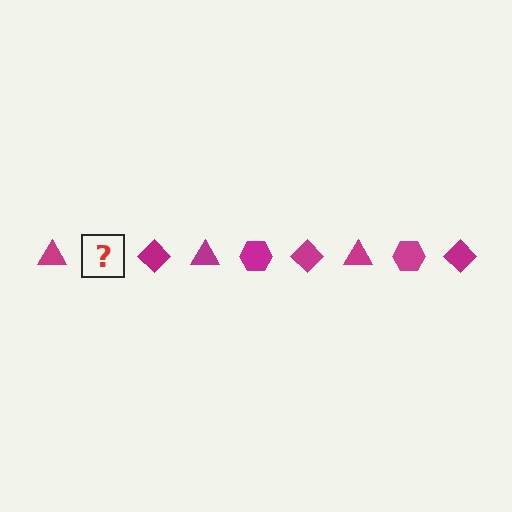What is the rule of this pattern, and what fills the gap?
The rule is that the pattern cycles through triangle, hexagon, diamond shapes in magenta. The gap should be filled with a magenta hexagon.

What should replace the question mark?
The question mark should be replaced with a magenta hexagon.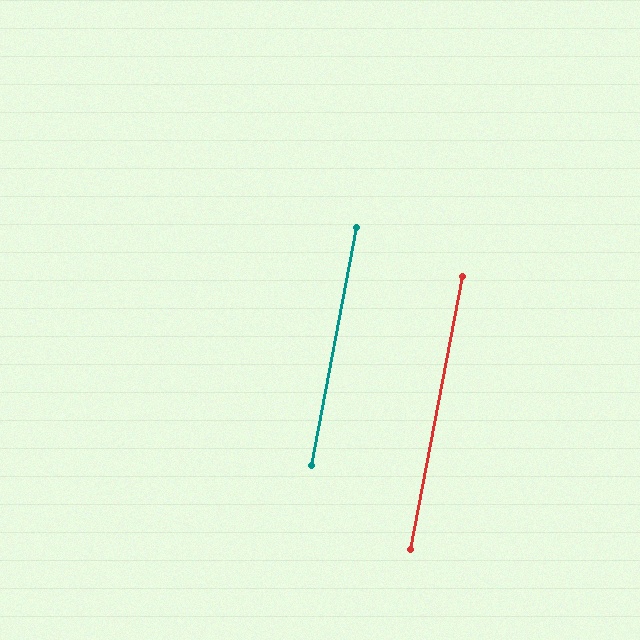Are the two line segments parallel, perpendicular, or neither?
Parallel — their directions differ by only 0.0°.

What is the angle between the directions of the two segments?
Approximately 0 degrees.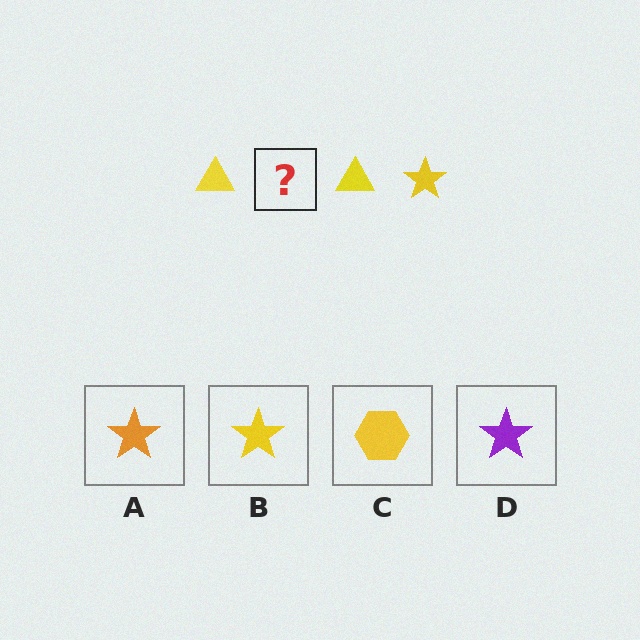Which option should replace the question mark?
Option B.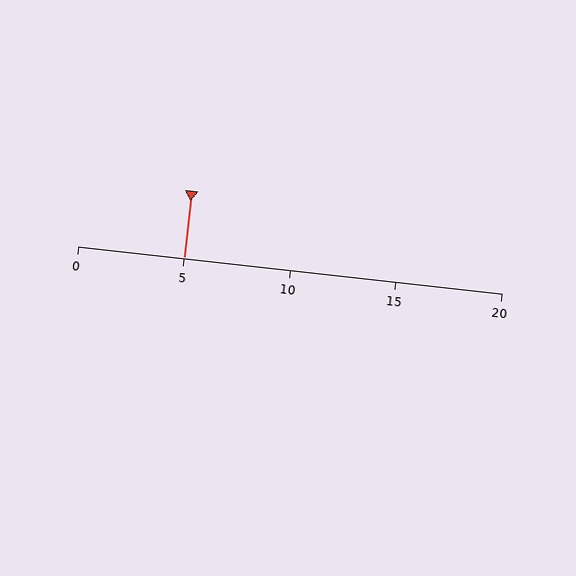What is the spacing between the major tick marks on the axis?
The major ticks are spaced 5 apart.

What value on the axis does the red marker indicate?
The marker indicates approximately 5.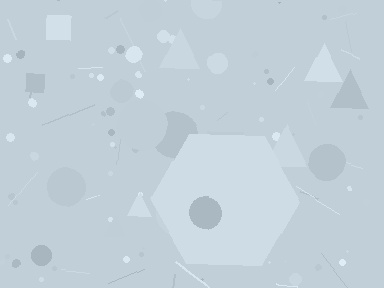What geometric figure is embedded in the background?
A hexagon is embedded in the background.